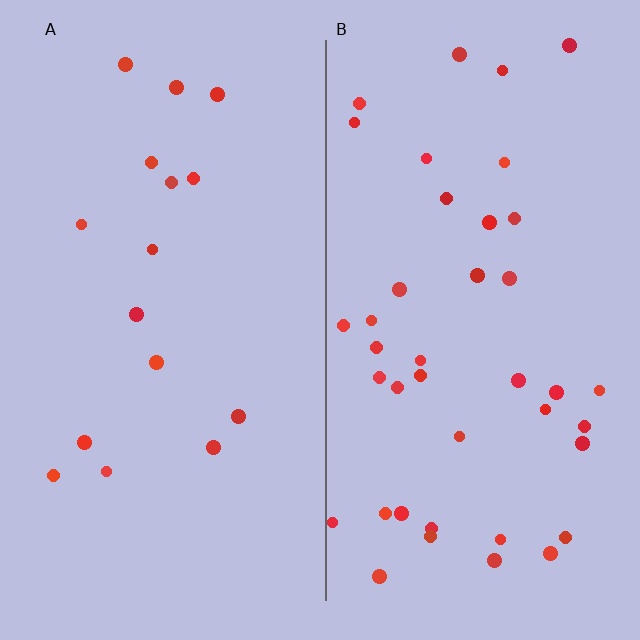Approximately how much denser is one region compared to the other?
Approximately 2.6× — region B over region A.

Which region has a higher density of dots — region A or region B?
B (the right).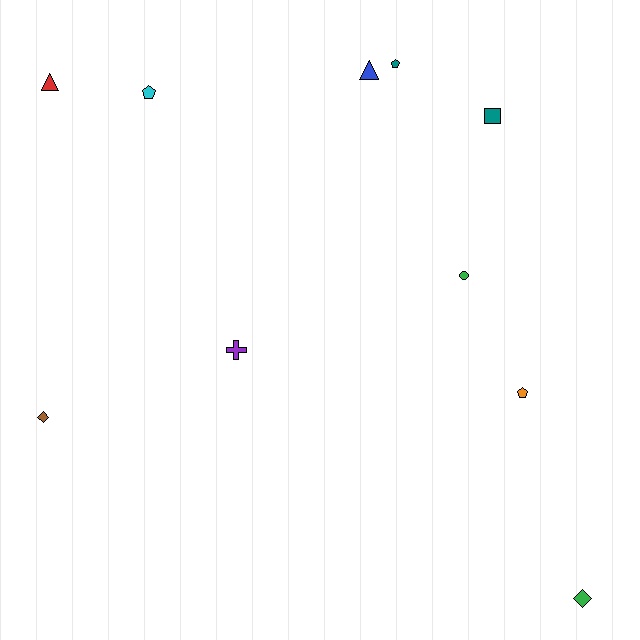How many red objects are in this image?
There is 1 red object.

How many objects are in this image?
There are 10 objects.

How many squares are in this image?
There is 1 square.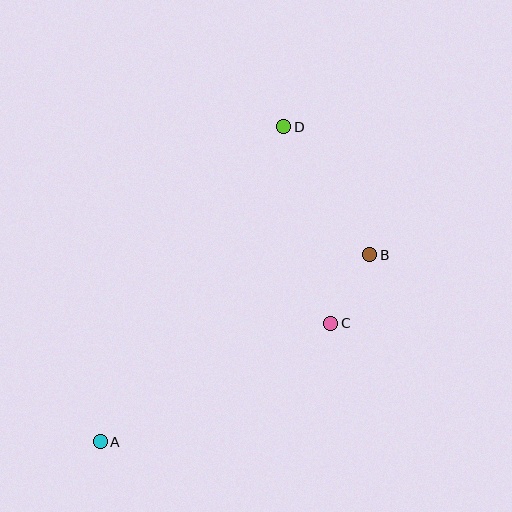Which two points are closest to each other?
Points B and C are closest to each other.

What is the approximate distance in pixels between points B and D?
The distance between B and D is approximately 154 pixels.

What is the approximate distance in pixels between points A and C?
The distance between A and C is approximately 259 pixels.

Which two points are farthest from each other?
Points A and D are farthest from each other.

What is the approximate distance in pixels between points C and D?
The distance between C and D is approximately 202 pixels.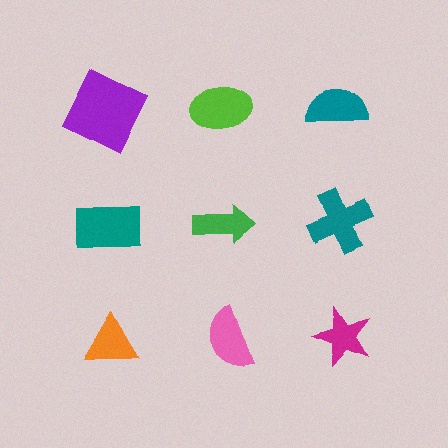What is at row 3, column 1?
An orange triangle.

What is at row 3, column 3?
A magenta star.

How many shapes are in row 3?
3 shapes.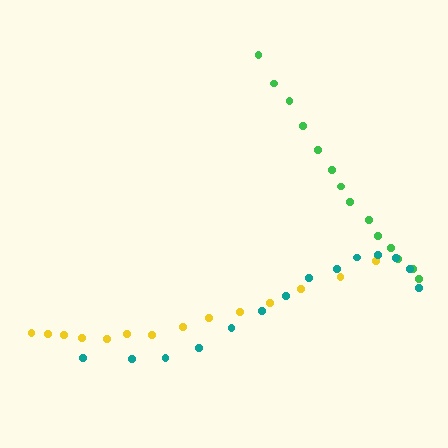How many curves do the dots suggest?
There are 3 distinct paths.